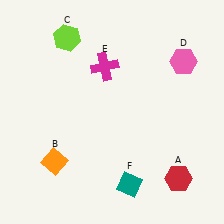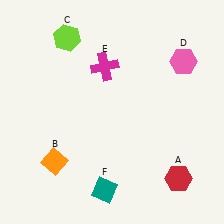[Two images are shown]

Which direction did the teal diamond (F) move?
The teal diamond (F) moved left.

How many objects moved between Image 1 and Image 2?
1 object moved between the two images.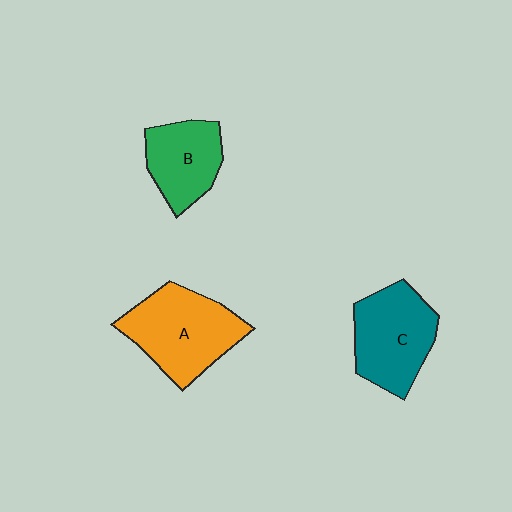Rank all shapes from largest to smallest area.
From largest to smallest: A (orange), C (teal), B (green).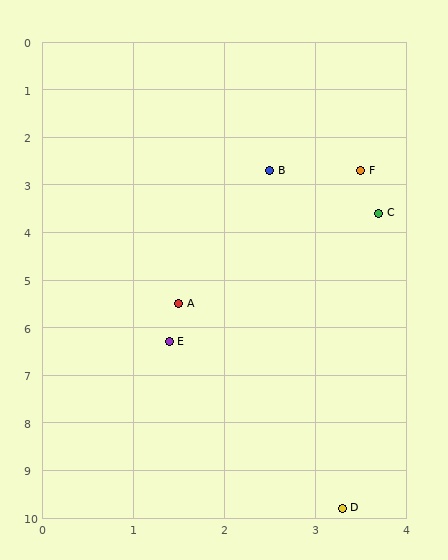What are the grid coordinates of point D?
Point D is at approximately (3.3, 9.8).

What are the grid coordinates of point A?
Point A is at approximately (1.5, 5.5).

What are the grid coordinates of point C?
Point C is at approximately (3.7, 3.6).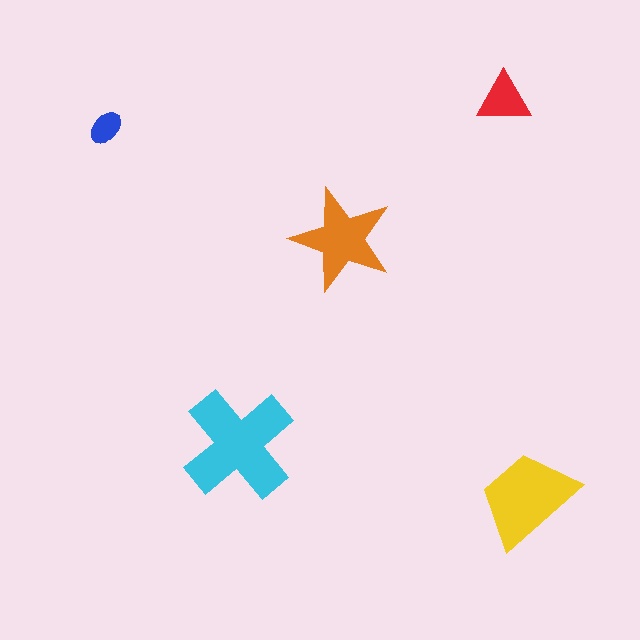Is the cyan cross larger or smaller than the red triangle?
Larger.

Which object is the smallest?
The blue ellipse.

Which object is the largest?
The cyan cross.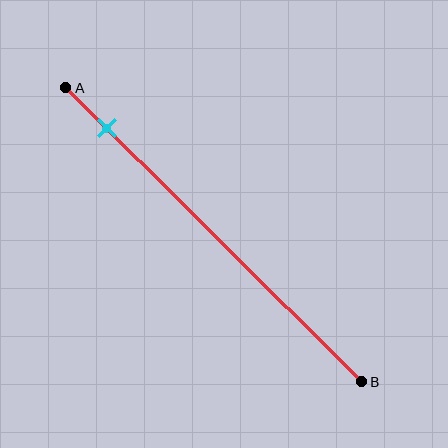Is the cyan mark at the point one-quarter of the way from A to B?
No, the mark is at about 15% from A, not at the 25% one-quarter point.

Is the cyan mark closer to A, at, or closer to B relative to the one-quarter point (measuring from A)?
The cyan mark is closer to point A than the one-quarter point of segment AB.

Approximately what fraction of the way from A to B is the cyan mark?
The cyan mark is approximately 15% of the way from A to B.